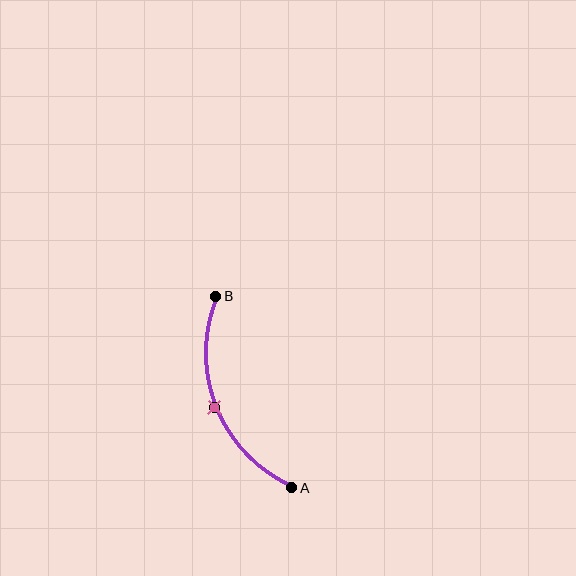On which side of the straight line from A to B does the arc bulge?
The arc bulges to the left of the straight line connecting A and B.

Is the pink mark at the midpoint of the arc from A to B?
Yes. The pink mark lies on the arc at equal arc-length from both A and B — it is the arc midpoint.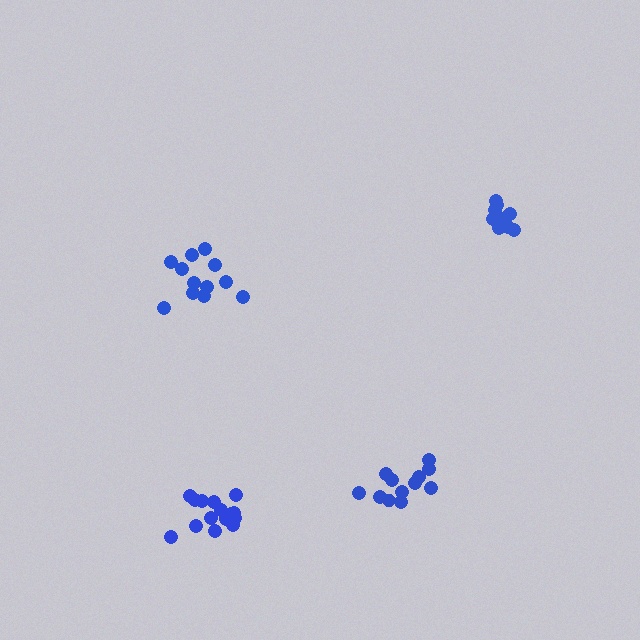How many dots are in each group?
Group 1: 12 dots, Group 2: 12 dots, Group 3: 10 dots, Group 4: 15 dots (49 total).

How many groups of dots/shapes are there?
There are 4 groups.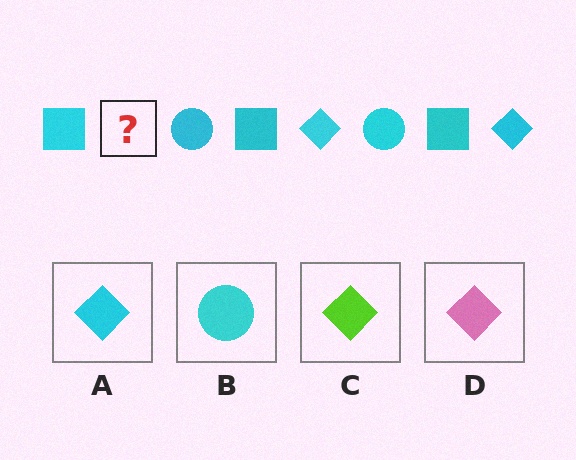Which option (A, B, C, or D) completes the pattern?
A.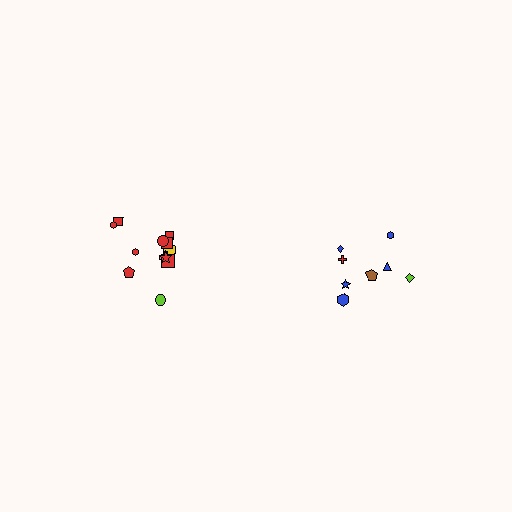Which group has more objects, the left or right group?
The left group.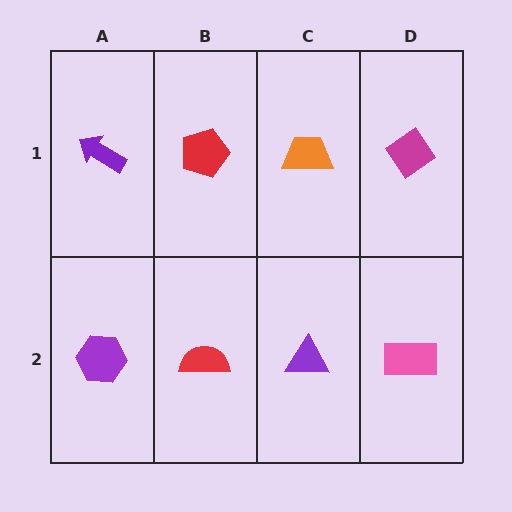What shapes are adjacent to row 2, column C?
An orange trapezoid (row 1, column C), a red semicircle (row 2, column B), a pink rectangle (row 2, column D).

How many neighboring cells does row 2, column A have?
2.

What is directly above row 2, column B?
A red pentagon.